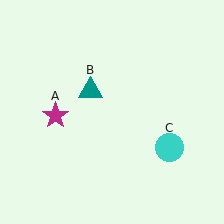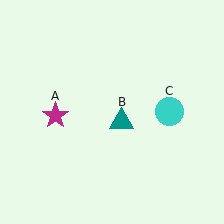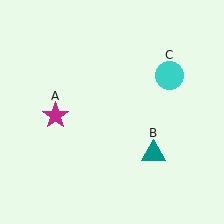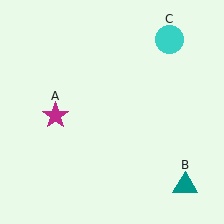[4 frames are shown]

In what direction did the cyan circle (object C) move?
The cyan circle (object C) moved up.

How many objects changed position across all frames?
2 objects changed position: teal triangle (object B), cyan circle (object C).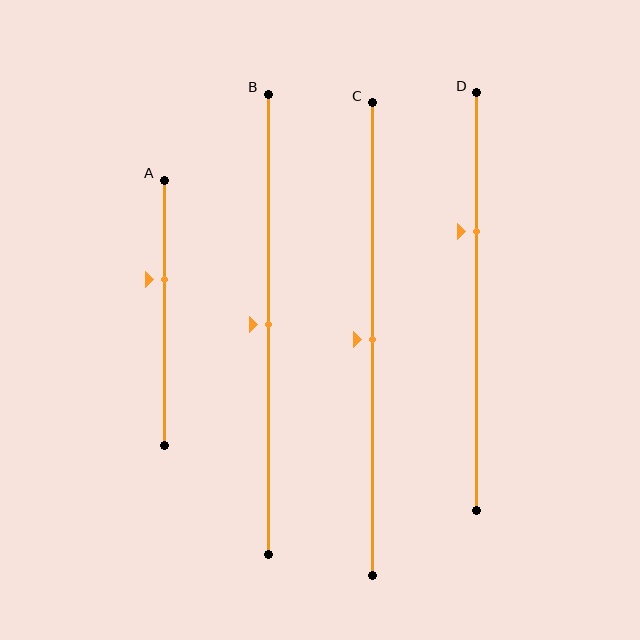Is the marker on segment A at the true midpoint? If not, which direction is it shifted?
No, the marker on segment A is shifted upward by about 12% of the segment length.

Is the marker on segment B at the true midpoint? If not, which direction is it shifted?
Yes, the marker on segment B is at the true midpoint.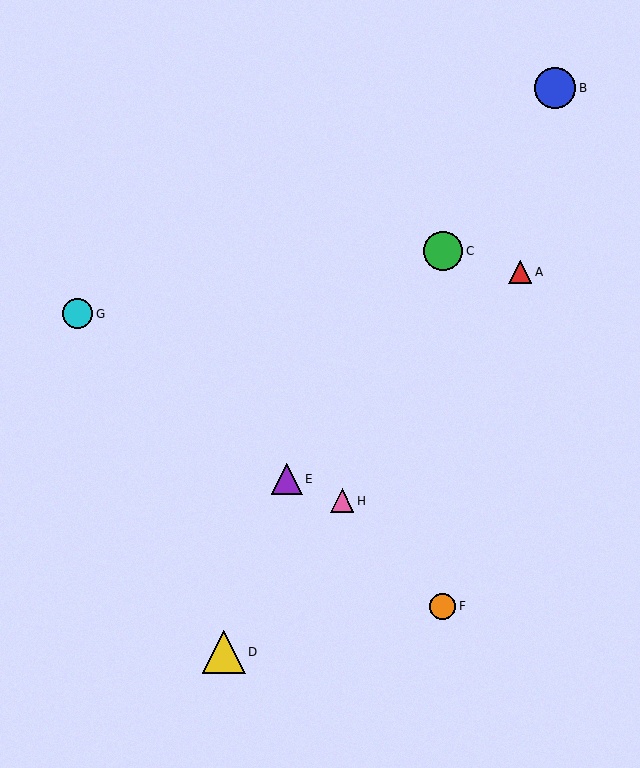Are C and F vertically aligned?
Yes, both are at x≈443.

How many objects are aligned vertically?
2 objects (C, F) are aligned vertically.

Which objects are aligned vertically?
Objects C, F are aligned vertically.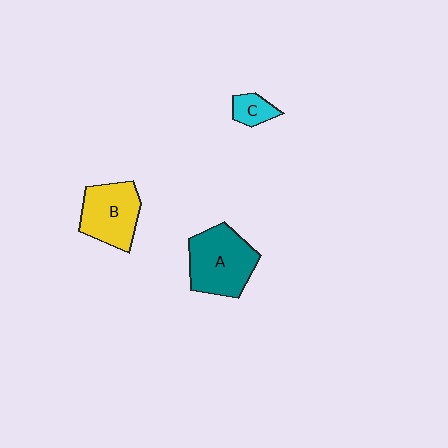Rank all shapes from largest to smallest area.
From largest to smallest: A (teal), B (yellow), C (cyan).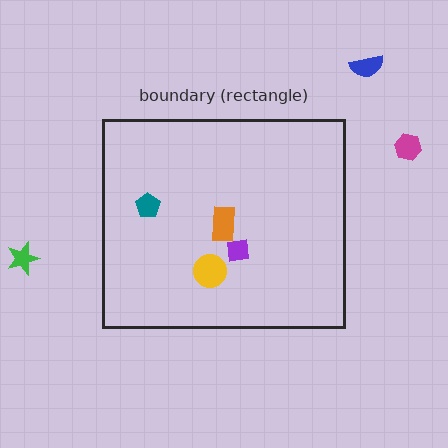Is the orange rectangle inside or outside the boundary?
Inside.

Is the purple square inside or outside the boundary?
Inside.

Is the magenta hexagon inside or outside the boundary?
Outside.